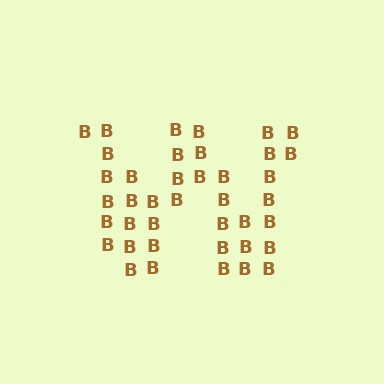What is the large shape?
The large shape is the letter W.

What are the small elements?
The small elements are letter B's.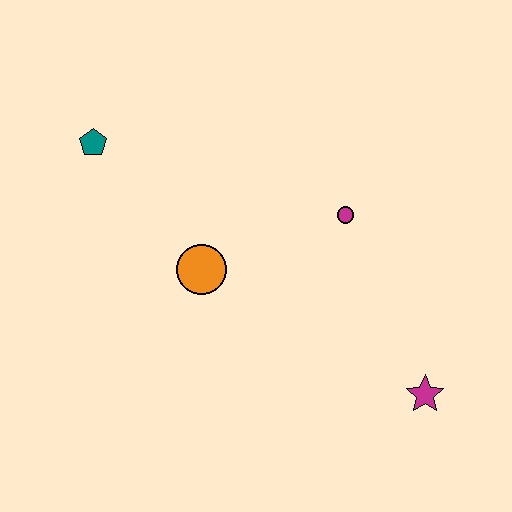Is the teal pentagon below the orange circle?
No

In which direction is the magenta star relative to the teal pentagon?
The magenta star is to the right of the teal pentagon.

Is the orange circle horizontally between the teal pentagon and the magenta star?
Yes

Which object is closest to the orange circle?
The magenta circle is closest to the orange circle.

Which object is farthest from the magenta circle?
The teal pentagon is farthest from the magenta circle.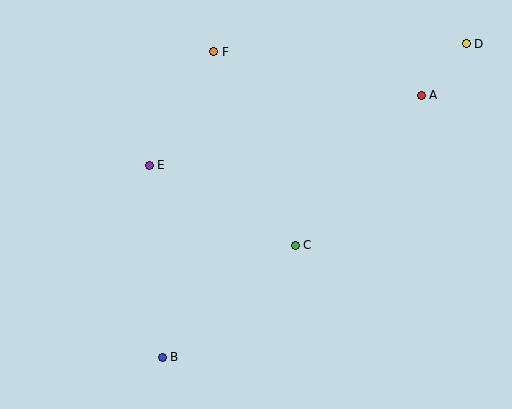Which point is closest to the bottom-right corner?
Point C is closest to the bottom-right corner.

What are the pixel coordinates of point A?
Point A is at (421, 95).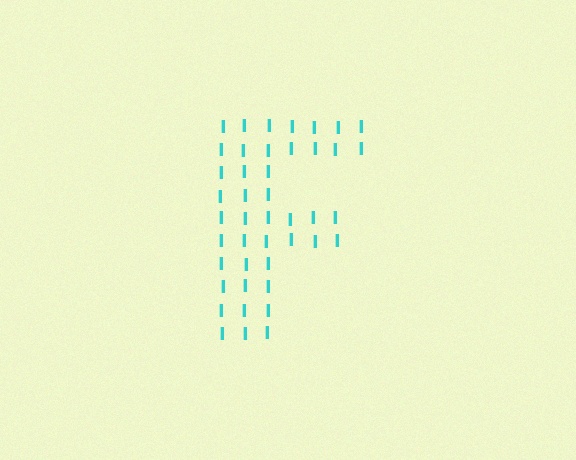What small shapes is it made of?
It is made of small letter I's.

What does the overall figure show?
The overall figure shows the letter F.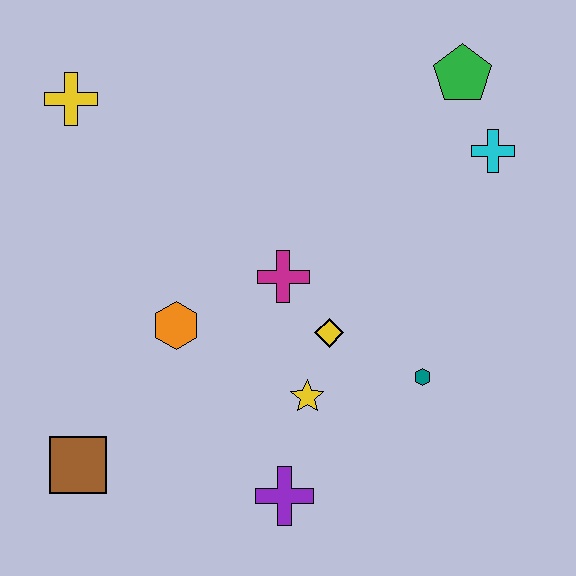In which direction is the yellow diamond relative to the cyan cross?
The yellow diamond is below the cyan cross.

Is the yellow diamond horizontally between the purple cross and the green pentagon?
Yes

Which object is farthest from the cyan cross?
The brown square is farthest from the cyan cross.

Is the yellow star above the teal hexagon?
No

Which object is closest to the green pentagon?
The cyan cross is closest to the green pentagon.